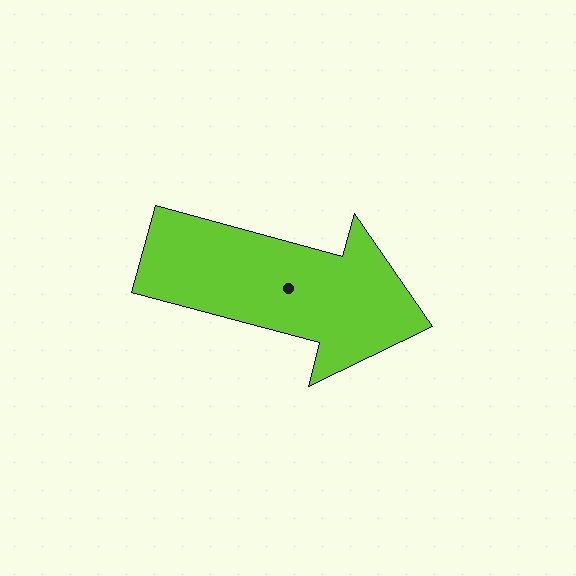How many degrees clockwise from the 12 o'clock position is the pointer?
Approximately 105 degrees.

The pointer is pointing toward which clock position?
Roughly 4 o'clock.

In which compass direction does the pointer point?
East.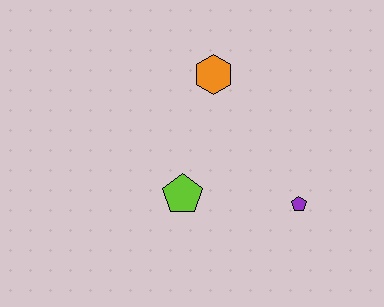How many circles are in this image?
There are no circles.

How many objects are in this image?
There are 3 objects.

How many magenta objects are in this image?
There are no magenta objects.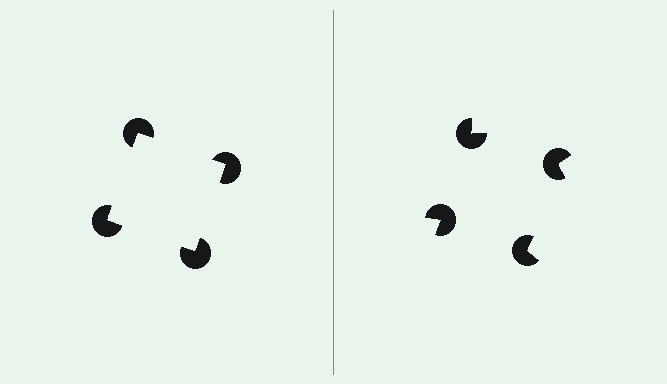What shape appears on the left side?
An illusory square.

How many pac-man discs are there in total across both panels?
8 — 4 on each side.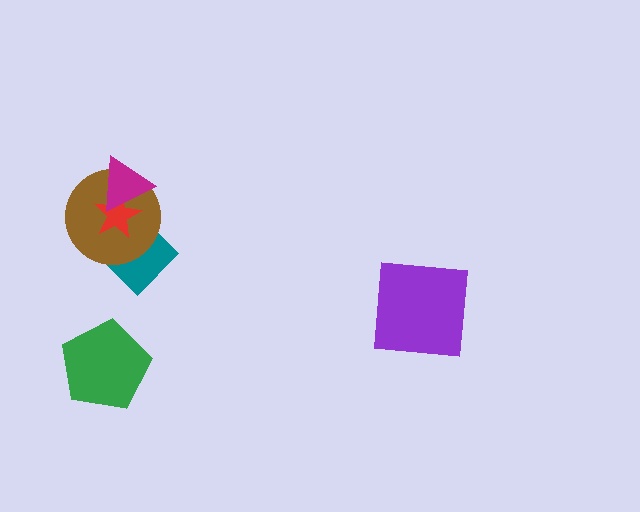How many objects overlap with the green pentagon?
0 objects overlap with the green pentagon.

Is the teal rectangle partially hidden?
Yes, it is partially covered by another shape.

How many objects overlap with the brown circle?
3 objects overlap with the brown circle.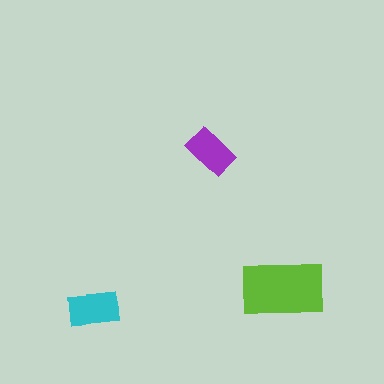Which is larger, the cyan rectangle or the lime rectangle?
The lime one.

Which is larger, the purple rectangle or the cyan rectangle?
The cyan one.